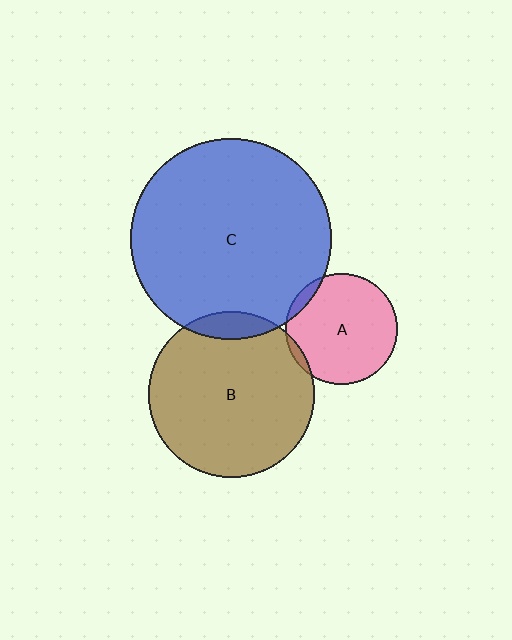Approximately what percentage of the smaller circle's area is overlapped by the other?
Approximately 10%.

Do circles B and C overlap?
Yes.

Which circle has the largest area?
Circle C (blue).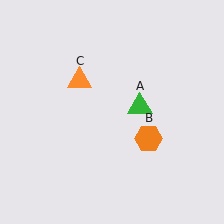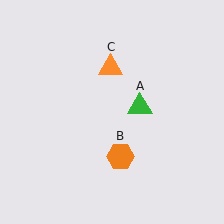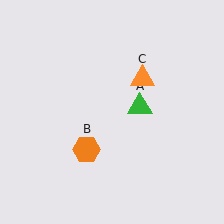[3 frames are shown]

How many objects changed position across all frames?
2 objects changed position: orange hexagon (object B), orange triangle (object C).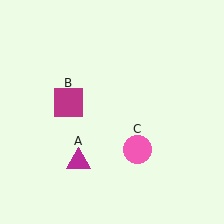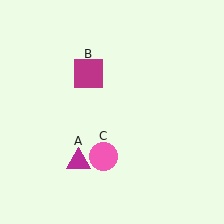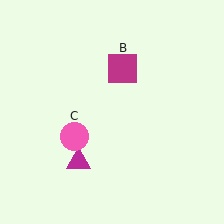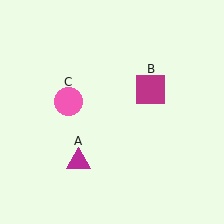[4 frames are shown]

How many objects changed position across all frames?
2 objects changed position: magenta square (object B), pink circle (object C).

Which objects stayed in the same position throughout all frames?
Magenta triangle (object A) remained stationary.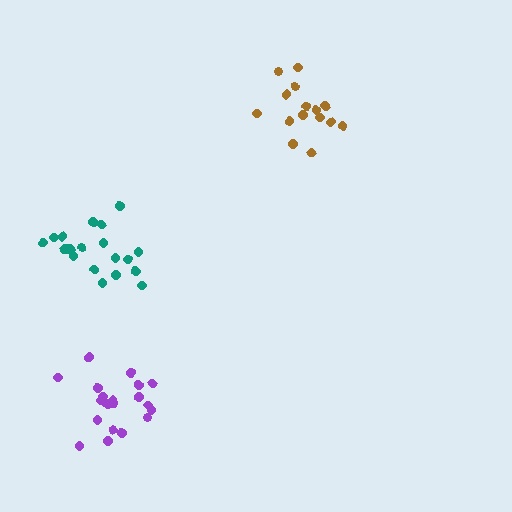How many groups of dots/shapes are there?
There are 3 groups.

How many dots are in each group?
Group 1: 15 dots, Group 2: 20 dots, Group 3: 20 dots (55 total).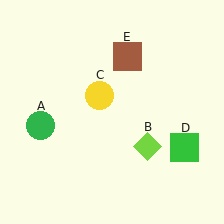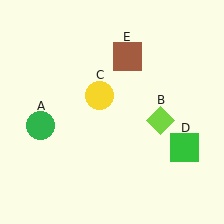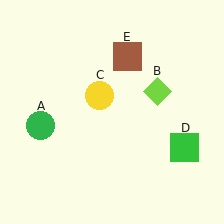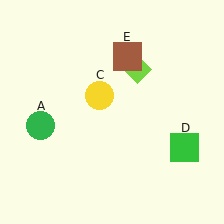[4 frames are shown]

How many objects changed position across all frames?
1 object changed position: lime diamond (object B).